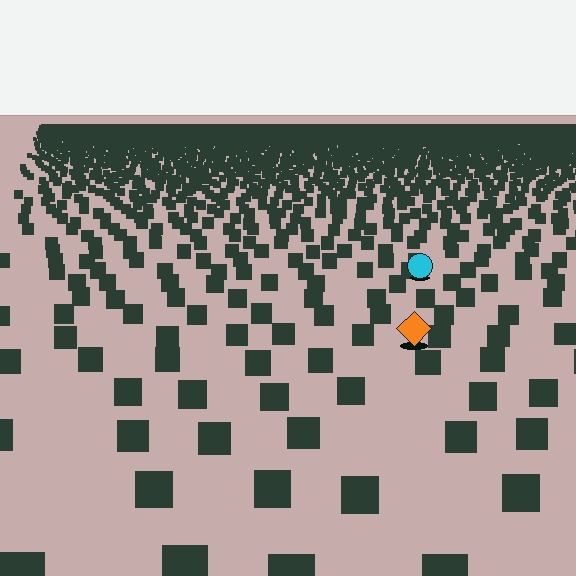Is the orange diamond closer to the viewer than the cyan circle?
Yes. The orange diamond is closer — you can tell from the texture gradient: the ground texture is coarser near it.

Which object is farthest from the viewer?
The cyan circle is farthest from the viewer. It appears smaller and the ground texture around it is denser.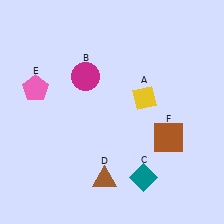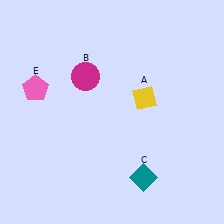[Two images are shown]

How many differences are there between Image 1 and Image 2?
There are 2 differences between the two images.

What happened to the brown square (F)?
The brown square (F) was removed in Image 2. It was in the bottom-right area of Image 1.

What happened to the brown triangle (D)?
The brown triangle (D) was removed in Image 2. It was in the bottom-left area of Image 1.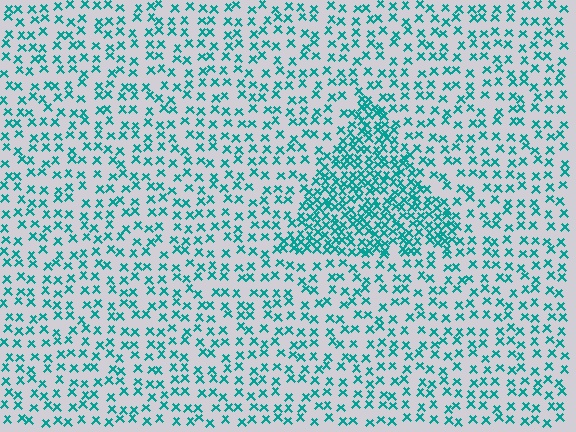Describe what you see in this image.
The image contains small teal elements arranged at two different densities. A triangle-shaped region is visible where the elements are more densely packed than the surrounding area.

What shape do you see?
I see a triangle.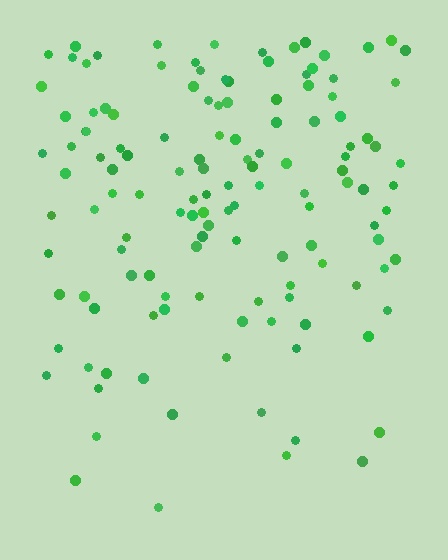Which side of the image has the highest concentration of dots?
The top.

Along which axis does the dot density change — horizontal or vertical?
Vertical.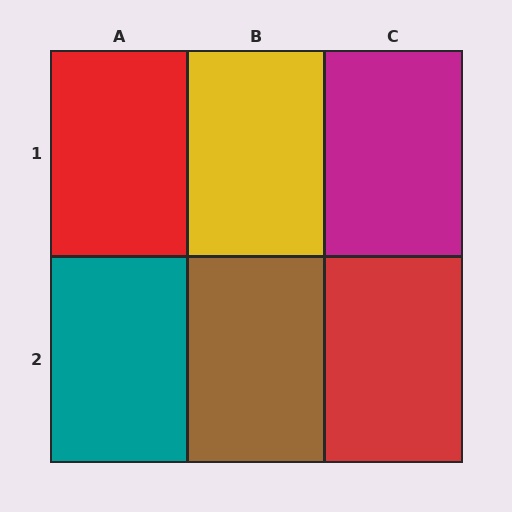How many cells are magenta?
1 cell is magenta.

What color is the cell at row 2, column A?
Teal.